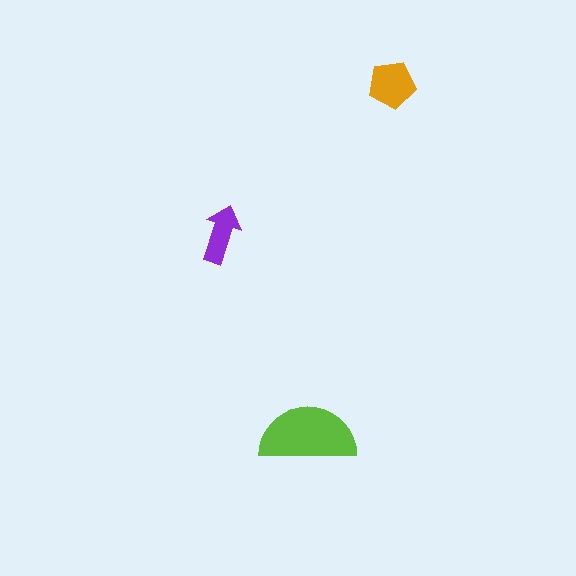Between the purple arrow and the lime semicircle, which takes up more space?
The lime semicircle.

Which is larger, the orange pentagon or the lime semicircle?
The lime semicircle.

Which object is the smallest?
The purple arrow.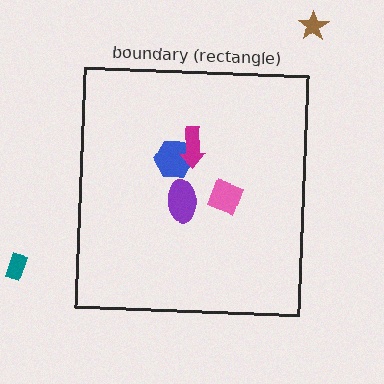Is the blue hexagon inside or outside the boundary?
Inside.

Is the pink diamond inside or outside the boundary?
Inside.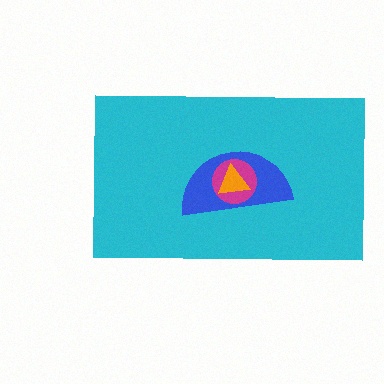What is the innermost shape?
The orange triangle.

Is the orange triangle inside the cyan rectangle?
Yes.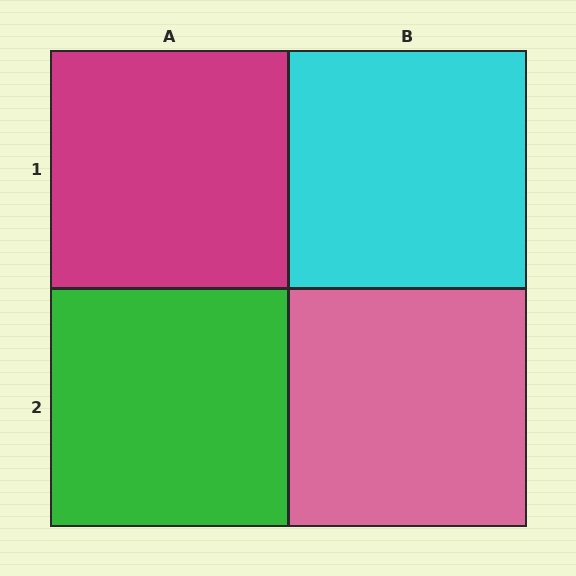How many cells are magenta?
1 cell is magenta.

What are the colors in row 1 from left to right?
Magenta, cyan.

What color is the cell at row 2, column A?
Green.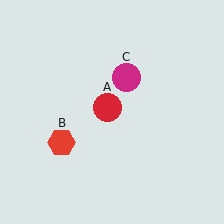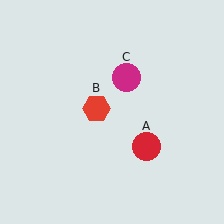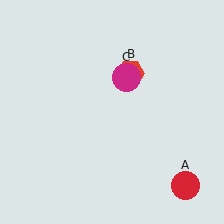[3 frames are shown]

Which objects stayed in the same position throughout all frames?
Magenta circle (object C) remained stationary.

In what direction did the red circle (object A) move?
The red circle (object A) moved down and to the right.